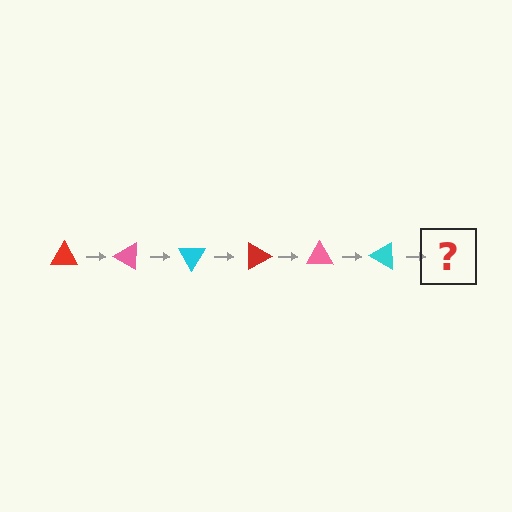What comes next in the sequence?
The next element should be a red triangle, rotated 180 degrees from the start.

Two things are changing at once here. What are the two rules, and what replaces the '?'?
The two rules are that it rotates 30 degrees each step and the color cycles through red, pink, and cyan. The '?' should be a red triangle, rotated 180 degrees from the start.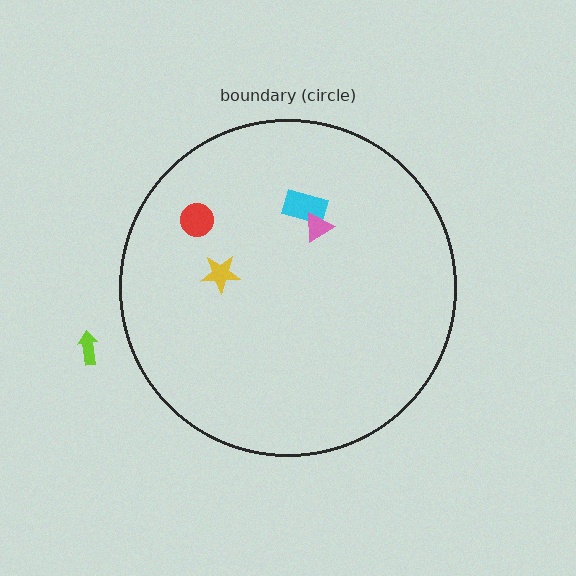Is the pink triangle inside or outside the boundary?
Inside.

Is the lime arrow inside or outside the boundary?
Outside.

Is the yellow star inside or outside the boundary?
Inside.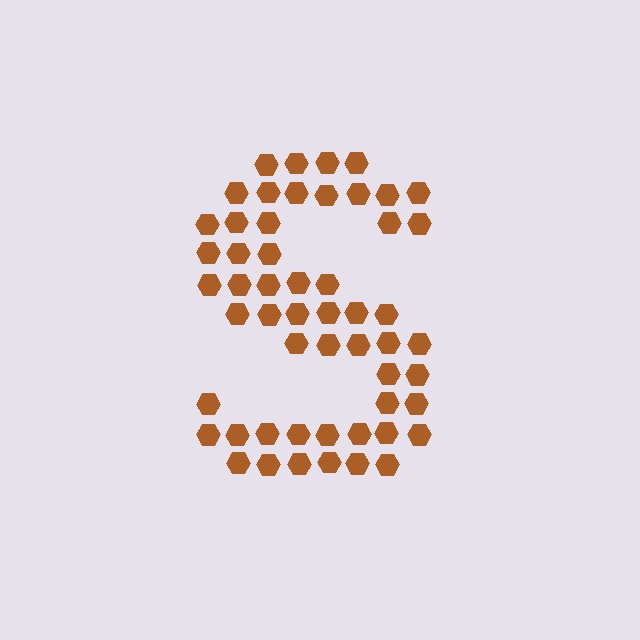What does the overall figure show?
The overall figure shows the letter S.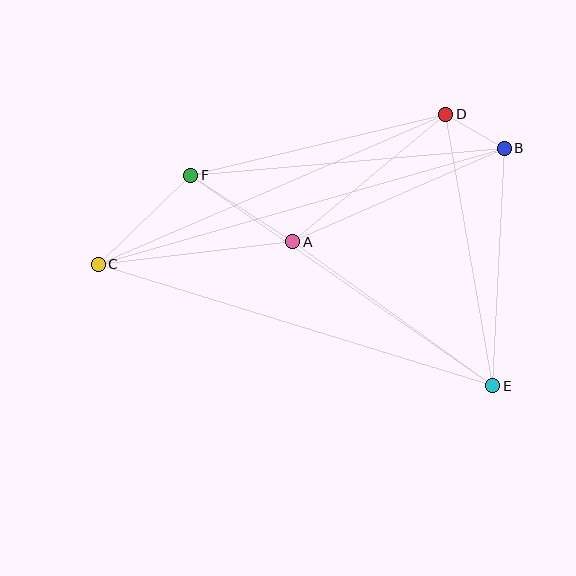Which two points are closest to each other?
Points B and D are closest to each other.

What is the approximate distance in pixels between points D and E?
The distance between D and E is approximately 275 pixels.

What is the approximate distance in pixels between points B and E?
The distance between B and E is approximately 238 pixels.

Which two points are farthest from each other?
Points B and C are farthest from each other.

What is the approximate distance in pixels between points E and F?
The distance between E and F is approximately 368 pixels.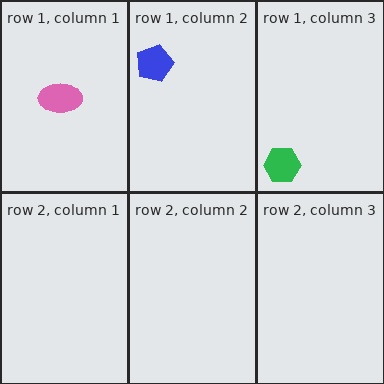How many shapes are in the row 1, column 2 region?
1.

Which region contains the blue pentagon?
The row 1, column 2 region.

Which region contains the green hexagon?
The row 1, column 3 region.